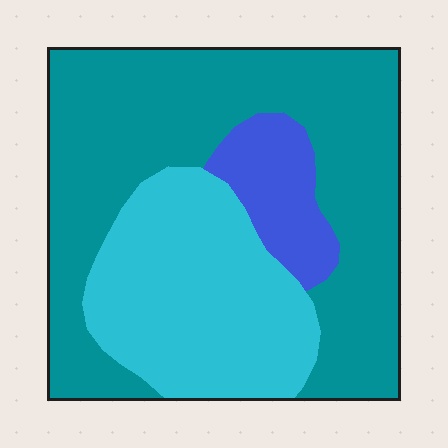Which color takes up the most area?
Teal, at roughly 60%.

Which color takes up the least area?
Blue, at roughly 10%.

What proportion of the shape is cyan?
Cyan covers about 30% of the shape.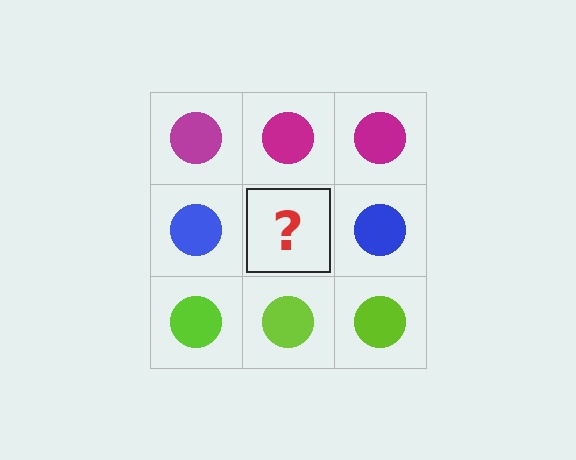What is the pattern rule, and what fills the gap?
The rule is that each row has a consistent color. The gap should be filled with a blue circle.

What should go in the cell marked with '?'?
The missing cell should contain a blue circle.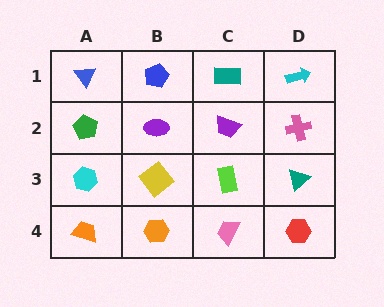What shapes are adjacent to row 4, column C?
A lime rectangle (row 3, column C), an orange hexagon (row 4, column B), a red hexagon (row 4, column D).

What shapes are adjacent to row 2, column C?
A teal rectangle (row 1, column C), a lime rectangle (row 3, column C), a purple ellipse (row 2, column B), a pink cross (row 2, column D).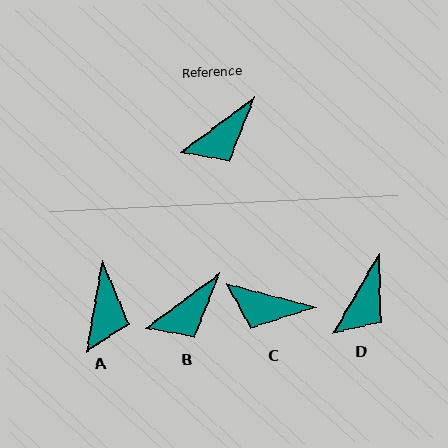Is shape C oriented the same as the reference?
No, it is off by about 52 degrees.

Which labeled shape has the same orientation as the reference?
B.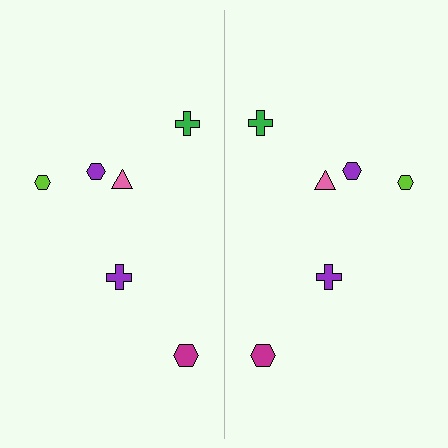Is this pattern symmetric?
Yes, this pattern has bilateral (reflection) symmetry.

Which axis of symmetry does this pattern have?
The pattern has a vertical axis of symmetry running through the center of the image.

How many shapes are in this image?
There are 12 shapes in this image.